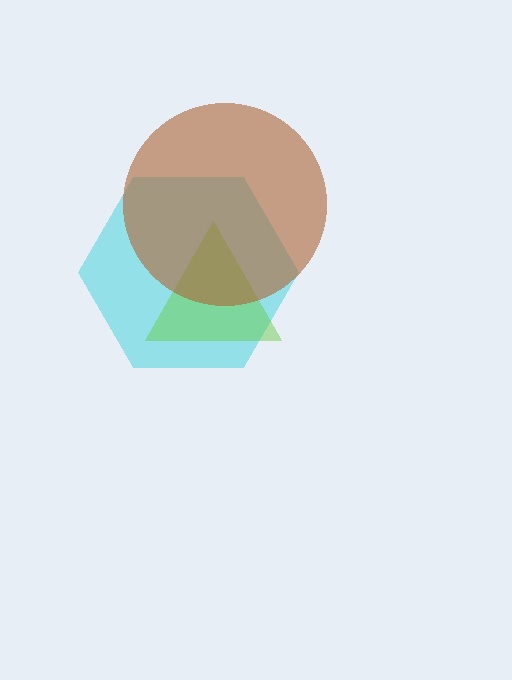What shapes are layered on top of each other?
The layered shapes are: a cyan hexagon, a lime triangle, a brown circle.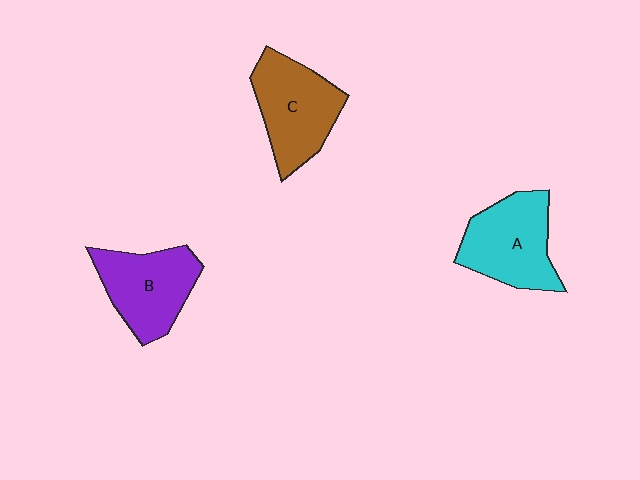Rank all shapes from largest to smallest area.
From largest to smallest: A (cyan), C (brown), B (purple).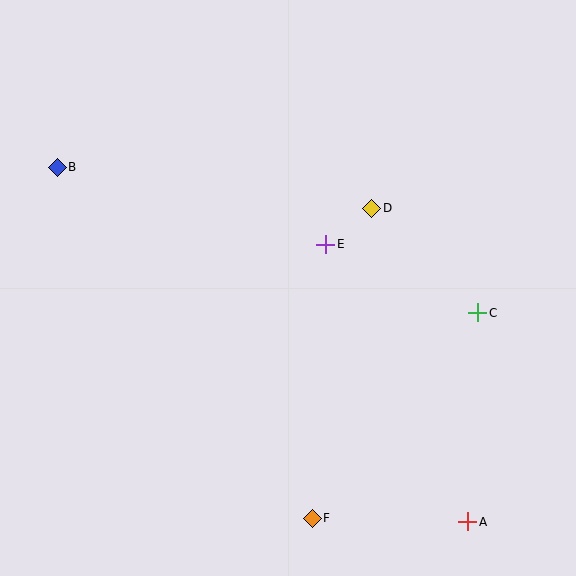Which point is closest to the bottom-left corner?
Point F is closest to the bottom-left corner.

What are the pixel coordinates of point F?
Point F is at (312, 518).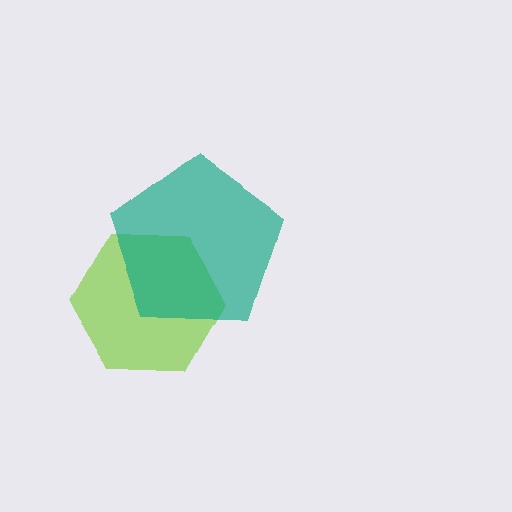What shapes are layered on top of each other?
The layered shapes are: a lime hexagon, a teal pentagon.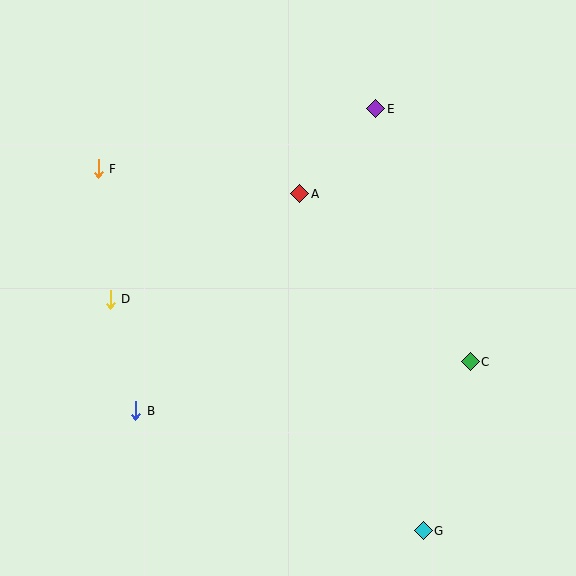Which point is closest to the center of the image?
Point A at (300, 194) is closest to the center.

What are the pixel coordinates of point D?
Point D is at (110, 299).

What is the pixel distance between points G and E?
The distance between G and E is 424 pixels.